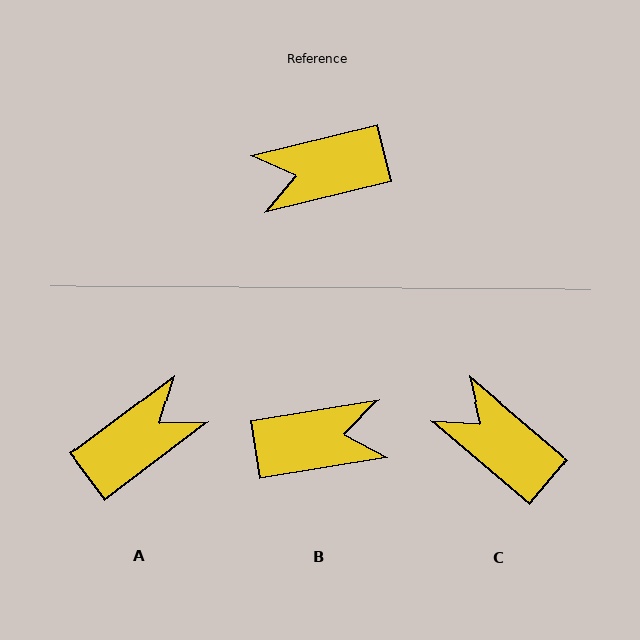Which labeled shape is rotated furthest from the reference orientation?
B, about 175 degrees away.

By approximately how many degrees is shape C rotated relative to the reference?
Approximately 54 degrees clockwise.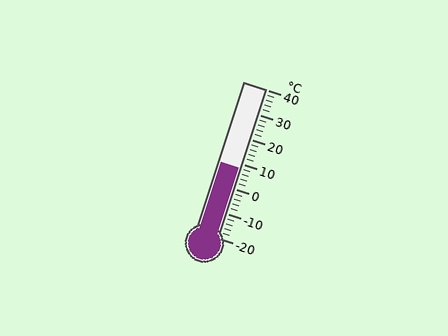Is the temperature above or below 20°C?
The temperature is below 20°C.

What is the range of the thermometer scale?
The thermometer scale ranges from -20°C to 40°C.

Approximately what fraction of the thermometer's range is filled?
The thermometer is filled to approximately 45% of its range.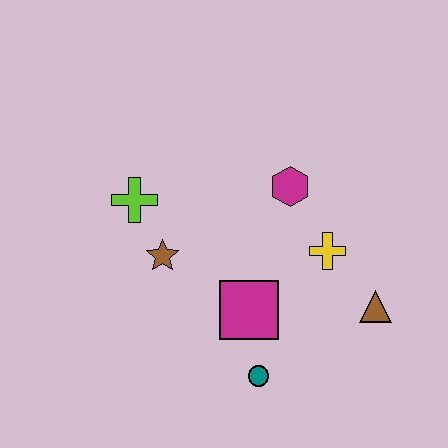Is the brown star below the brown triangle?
No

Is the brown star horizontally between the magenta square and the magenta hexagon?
No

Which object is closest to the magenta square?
The teal circle is closest to the magenta square.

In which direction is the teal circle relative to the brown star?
The teal circle is below the brown star.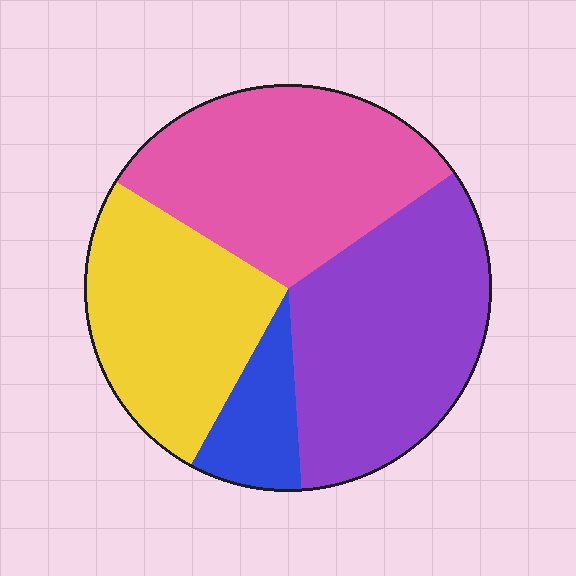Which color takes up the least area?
Blue, at roughly 10%.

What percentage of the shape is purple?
Purple takes up about one third (1/3) of the shape.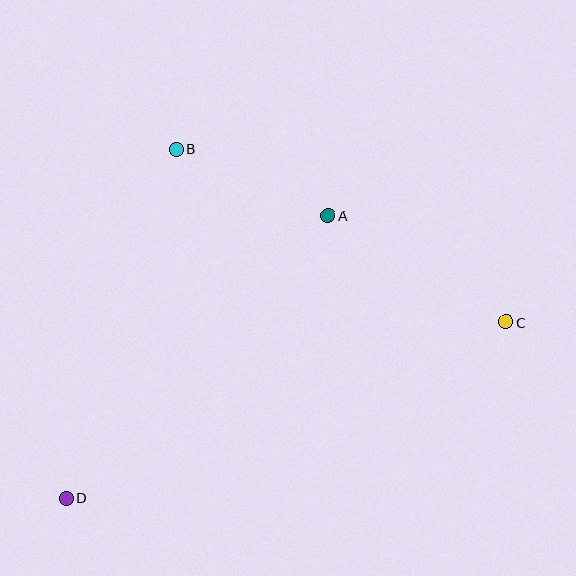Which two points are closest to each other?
Points A and B are closest to each other.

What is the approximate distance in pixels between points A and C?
The distance between A and C is approximately 207 pixels.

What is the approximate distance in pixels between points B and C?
The distance between B and C is approximately 373 pixels.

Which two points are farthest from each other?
Points C and D are farthest from each other.